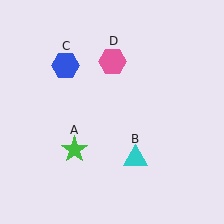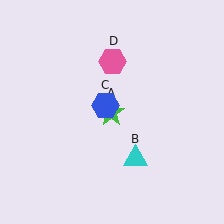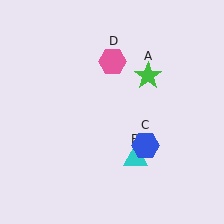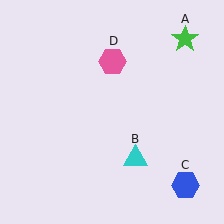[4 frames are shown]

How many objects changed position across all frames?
2 objects changed position: green star (object A), blue hexagon (object C).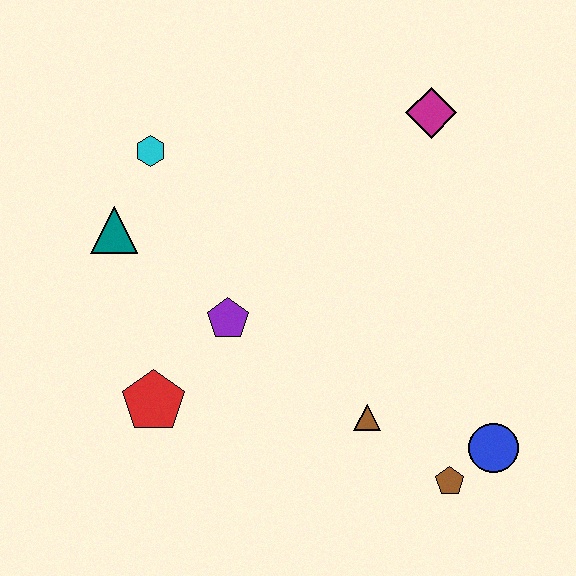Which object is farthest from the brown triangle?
The cyan hexagon is farthest from the brown triangle.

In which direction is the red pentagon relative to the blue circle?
The red pentagon is to the left of the blue circle.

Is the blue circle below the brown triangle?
Yes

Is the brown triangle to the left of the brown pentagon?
Yes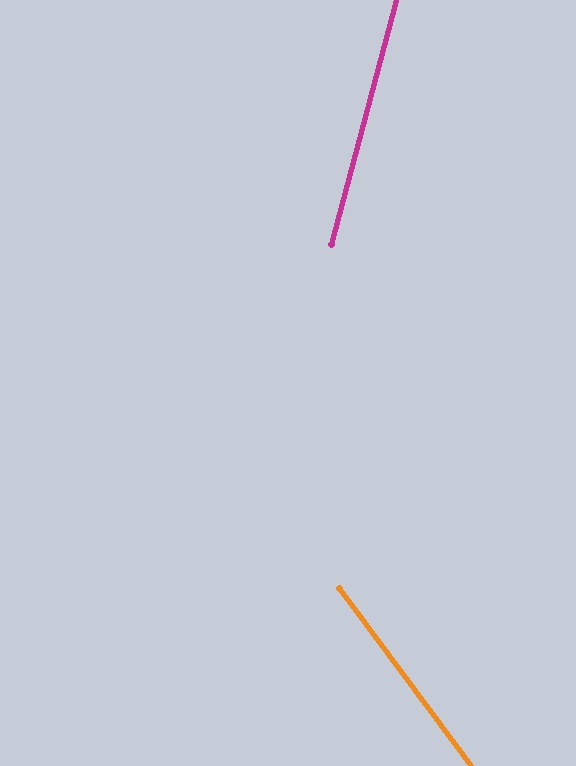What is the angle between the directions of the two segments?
Approximately 51 degrees.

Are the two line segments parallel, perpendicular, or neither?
Neither parallel nor perpendicular — they differ by about 51°.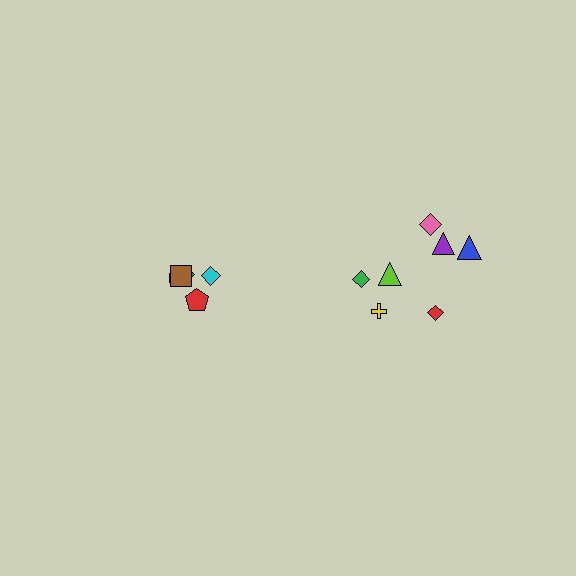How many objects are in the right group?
There are 7 objects.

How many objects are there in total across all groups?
There are 12 objects.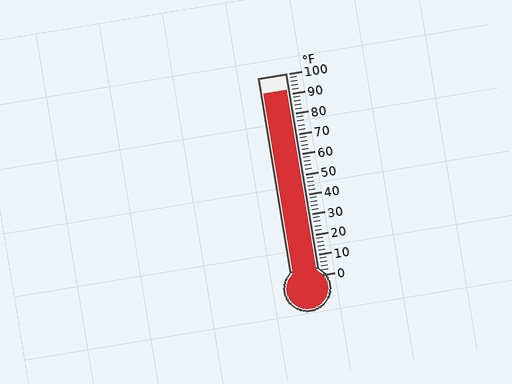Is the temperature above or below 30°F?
The temperature is above 30°F.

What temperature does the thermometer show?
The thermometer shows approximately 92°F.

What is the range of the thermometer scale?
The thermometer scale ranges from 0°F to 100°F.